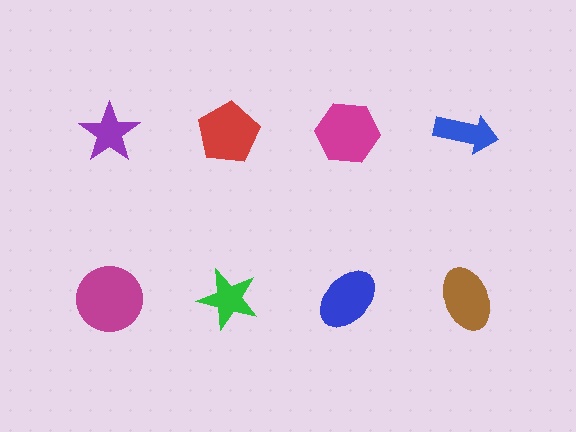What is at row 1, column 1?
A purple star.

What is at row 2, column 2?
A green star.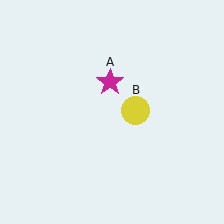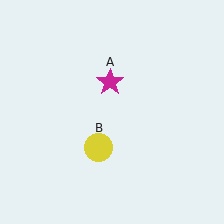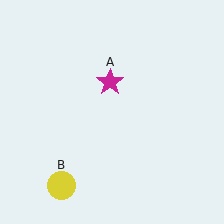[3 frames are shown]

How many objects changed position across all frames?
1 object changed position: yellow circle (object B).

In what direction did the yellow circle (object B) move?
The yellow circle (object B) moved down and to the left.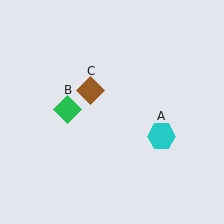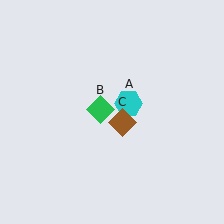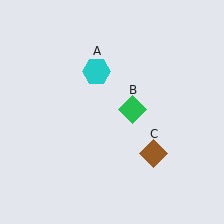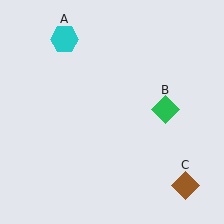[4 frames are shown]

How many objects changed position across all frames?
3 objects changed position: cyan hexagon (object A), green diamond (object B), brown diamond (object C).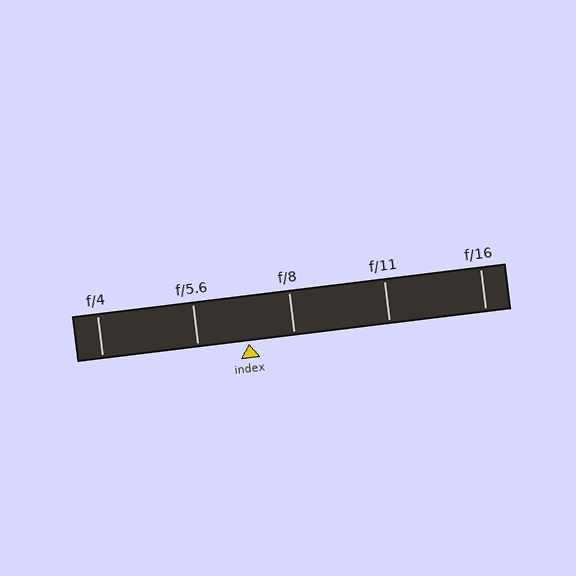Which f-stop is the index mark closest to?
The index mark is closest to f/8.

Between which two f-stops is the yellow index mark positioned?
The index mark is between f/5.6 and f/8.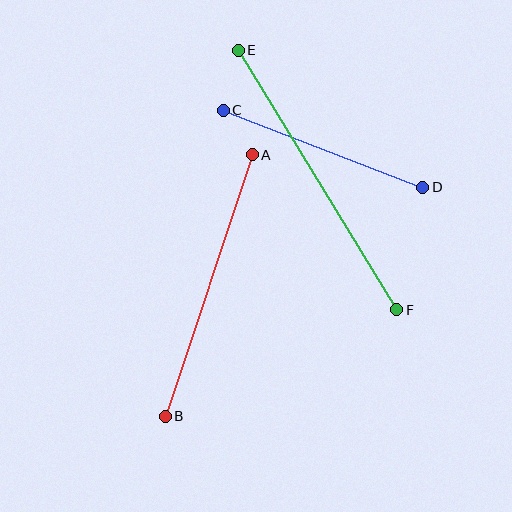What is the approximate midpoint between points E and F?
The midpoint is at approximately (318, 180) pixels.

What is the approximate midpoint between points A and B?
The midpoint is at approximately (209, 285) pixels.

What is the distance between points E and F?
The distance is approximately 304 pixels.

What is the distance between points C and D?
The distance is approximately 214 pixels.